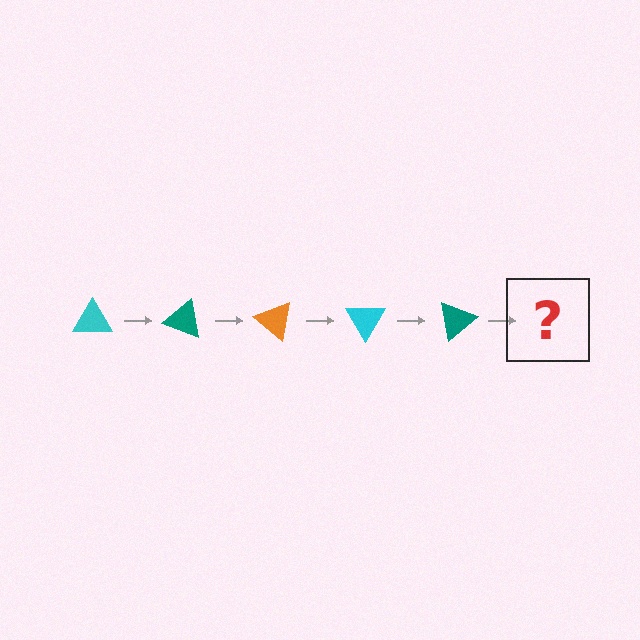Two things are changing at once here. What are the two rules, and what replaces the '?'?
The two rules are that it rotates 20 degrees each step and the color cycles through cyan, teal, and orange. The '?' should be an orange triangle, rotated 100 degrees from the start.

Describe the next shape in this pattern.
It should be an orange triangle, rotated 100 degrees from the start.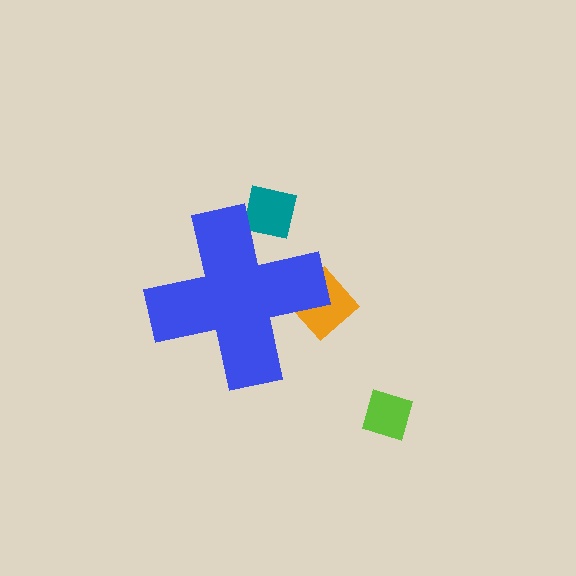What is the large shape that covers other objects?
A blue cross.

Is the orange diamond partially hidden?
Yes, the orange diamond is partially hidden behind the blue cross.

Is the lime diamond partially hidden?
No, the lime diamond is fully visible.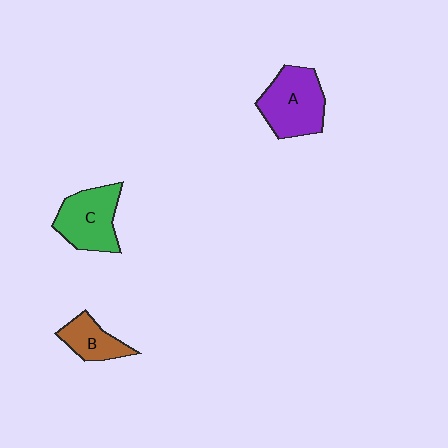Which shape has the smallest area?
Shape B (brown).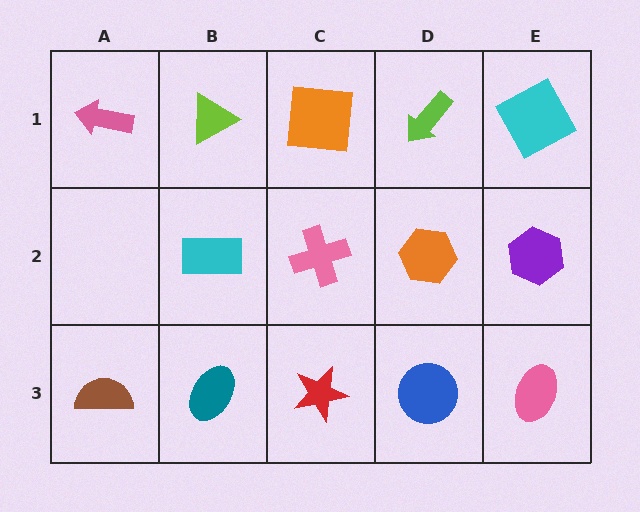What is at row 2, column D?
An orange hexagon.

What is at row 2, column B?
A cyan rectangle.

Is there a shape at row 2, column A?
No, that cell is empty.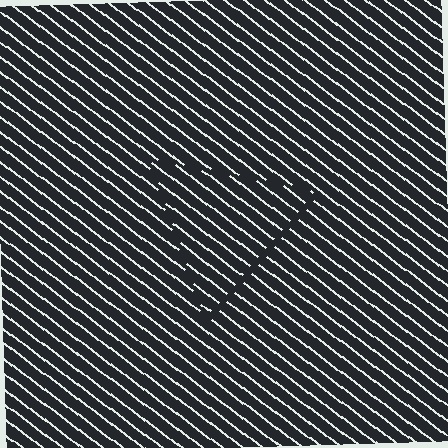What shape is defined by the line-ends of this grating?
An illusory triangle. The interior of the shape contains the same grating, shifted by half a period — the contour is defined by the phase discontinuity where line-ends from the inner and outer gratings abut.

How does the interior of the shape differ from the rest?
The interior of the shape contains the same grating, shifted by half a period — the contour is defined by the phase discontinuity where line-ends from the inner and outer gratings abut.